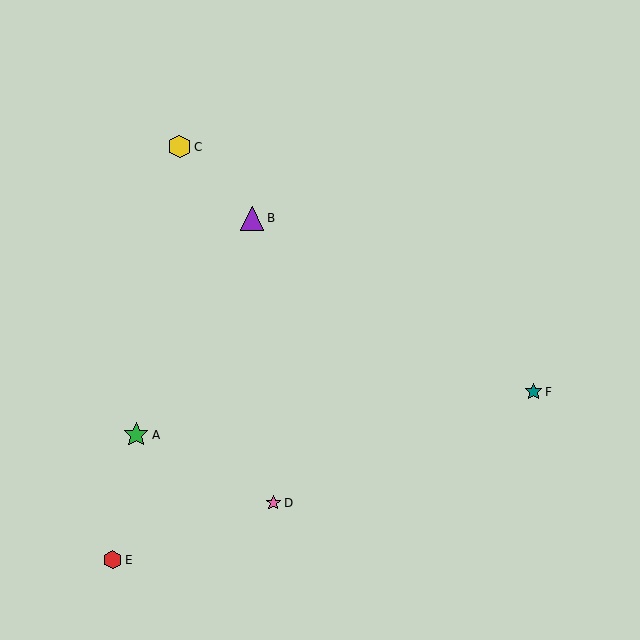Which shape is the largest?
The green star (labeled A) is the largest.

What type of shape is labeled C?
Shape C is a yellow hexagon.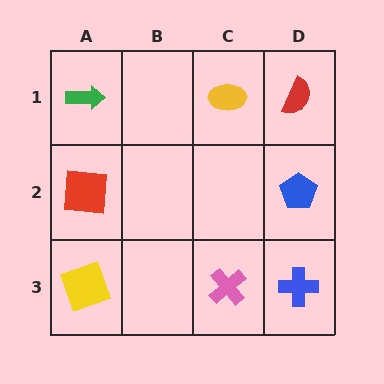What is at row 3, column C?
A pink cross.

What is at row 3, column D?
A blue cross.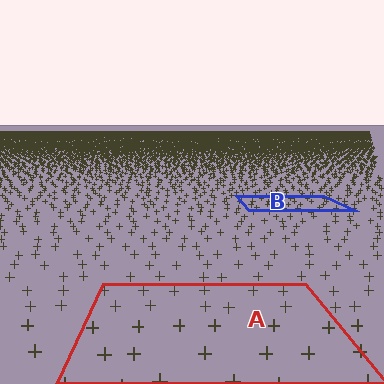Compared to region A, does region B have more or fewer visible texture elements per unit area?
Region B has more texture elements per unit area — they are packed more densely because it is farther away.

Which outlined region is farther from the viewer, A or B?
Region B is farther from the viewer — the texture elements inside it appear smaller and more densely packed.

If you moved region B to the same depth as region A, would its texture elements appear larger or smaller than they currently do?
They would appear larger. At a closer depth, the same texture elements are projected at a bigger on-screen size.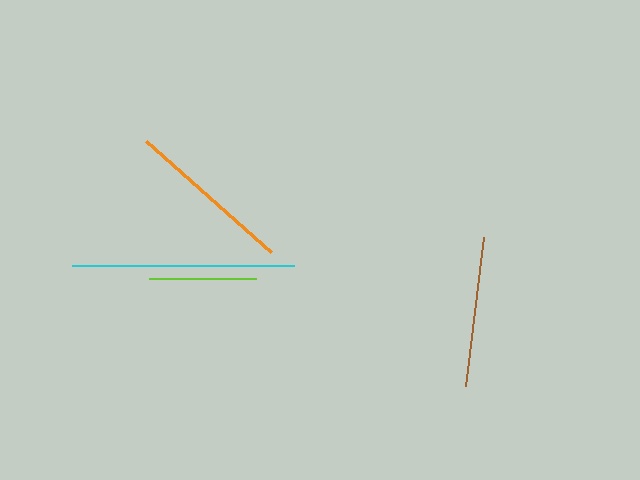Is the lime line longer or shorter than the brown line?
The brown line is longer than the lime line.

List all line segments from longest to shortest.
From longest to shortest: cyan, orange, brown, lime.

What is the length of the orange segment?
The orange segment is approximately 167 pixels long.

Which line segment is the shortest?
The lime line is the shortest at approximately 107 pixels.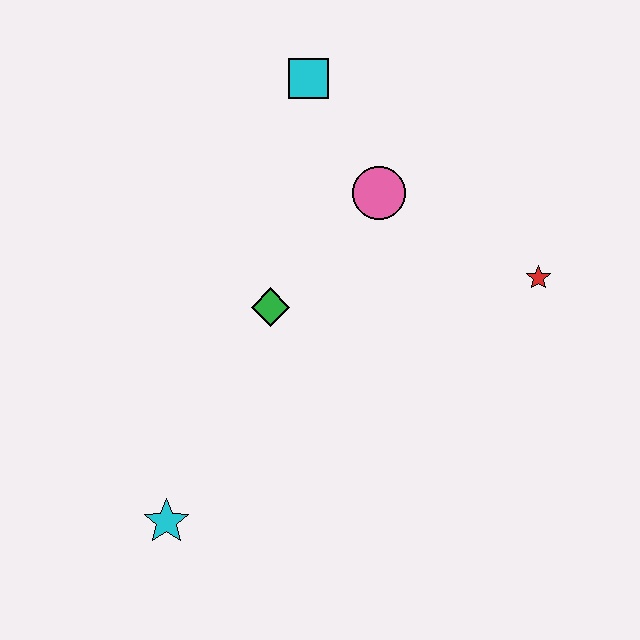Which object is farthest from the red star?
The cyan star is farthest from the red star.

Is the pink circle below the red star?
No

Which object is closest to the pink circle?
The cyan square is closest to the pink circle.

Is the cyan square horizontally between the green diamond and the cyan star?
No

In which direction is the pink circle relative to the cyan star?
The pink circle is above the cyan star.